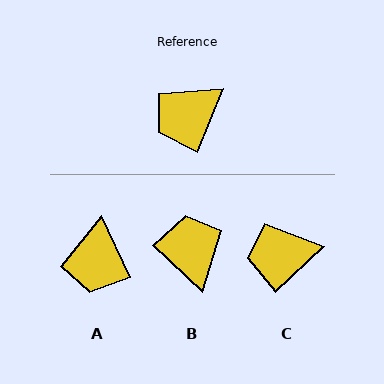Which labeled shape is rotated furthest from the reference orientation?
B, about 112 degrees away.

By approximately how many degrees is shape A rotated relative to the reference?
Approximately 47 degrees counter-clockwise.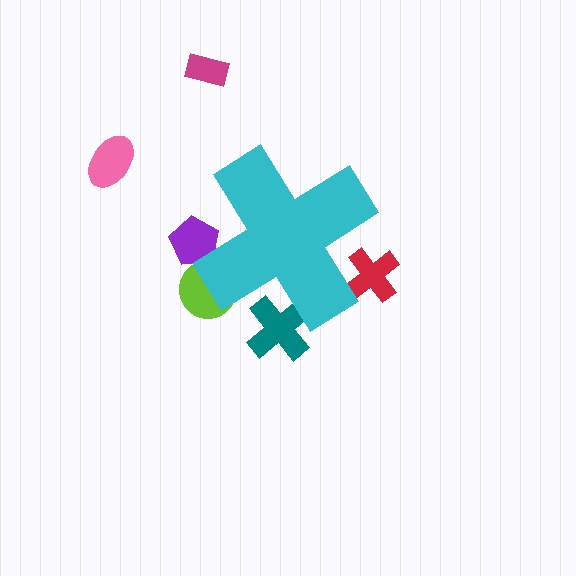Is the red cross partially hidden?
Yes, the red cross is partially hidden behind the cyan cross.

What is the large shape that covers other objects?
A cyan cross.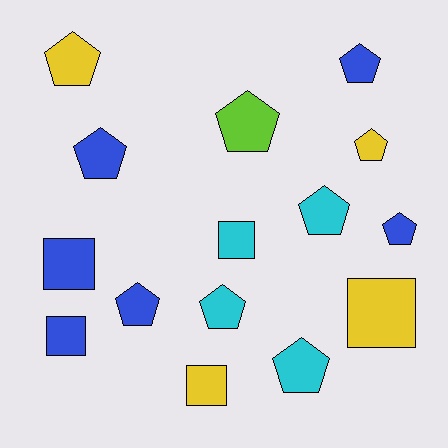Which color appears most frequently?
Blue, with 6 objects.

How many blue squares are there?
There are 2 blue squares.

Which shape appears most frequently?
Pentagon, with 10 objects.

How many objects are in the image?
There are 15 objects.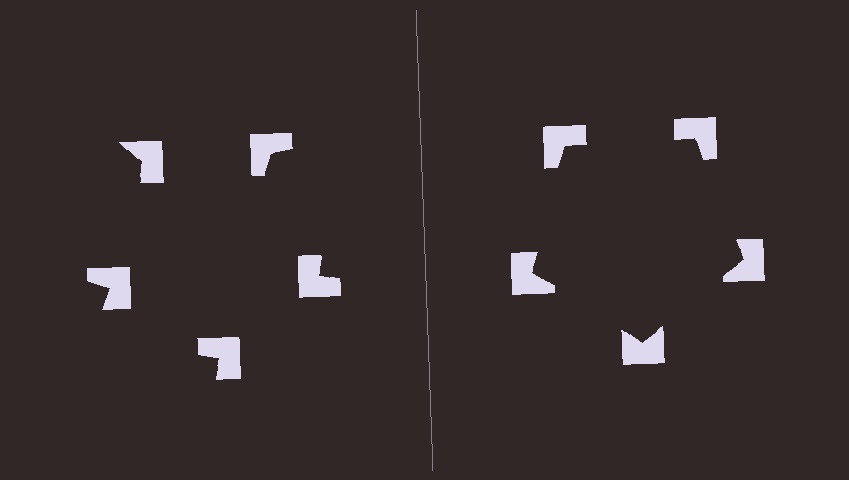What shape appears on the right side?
An illusory pentagon.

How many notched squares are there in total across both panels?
10 — 5 on each side.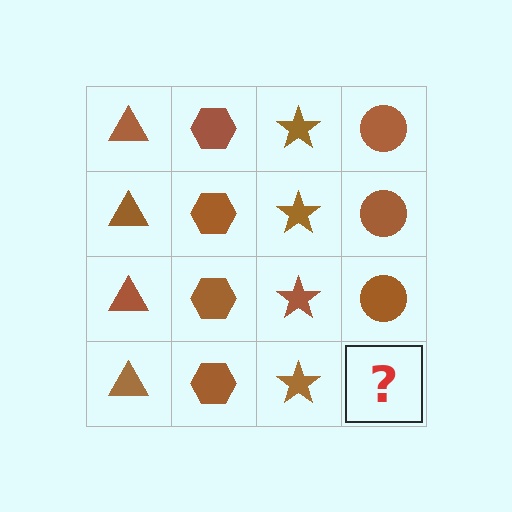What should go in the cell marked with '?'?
The missing cell should contain a brown circle.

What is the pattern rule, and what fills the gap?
The rule is that each column has a consistent shape. The gap should be filled with a brown circle.